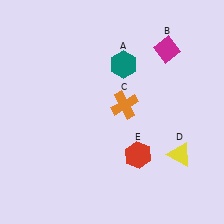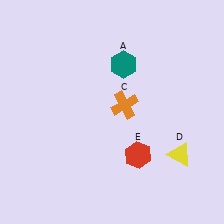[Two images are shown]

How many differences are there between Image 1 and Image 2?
There is 1 difference between the two images.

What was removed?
The magenta diamond (B) was removed in Image 2.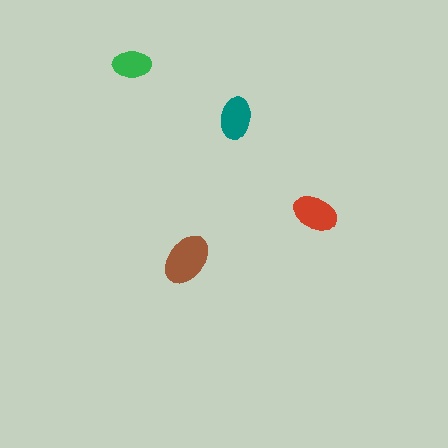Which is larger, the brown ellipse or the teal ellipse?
The brown one.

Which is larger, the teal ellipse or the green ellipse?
The teal one.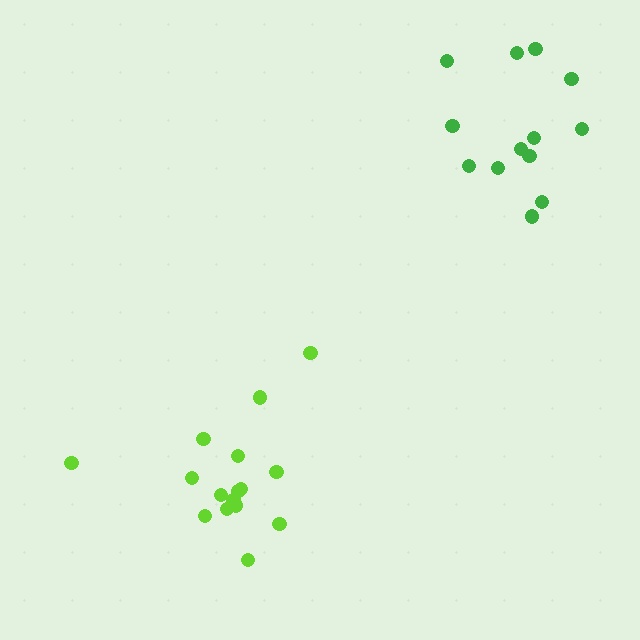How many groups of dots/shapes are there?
There are 2 groups.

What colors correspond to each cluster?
The clusters are colored: green, lime.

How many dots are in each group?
Group 1: 13 dots, Group 2: 16 dots (29 total).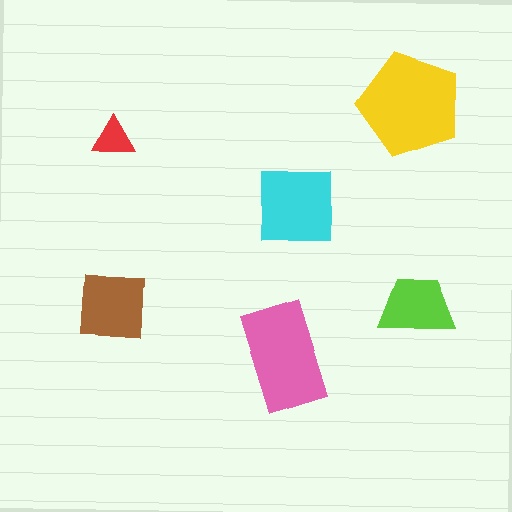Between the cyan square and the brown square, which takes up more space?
The cyan square.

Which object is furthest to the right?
The lime trapezoid is rightmost.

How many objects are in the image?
There are 6 objects in the image.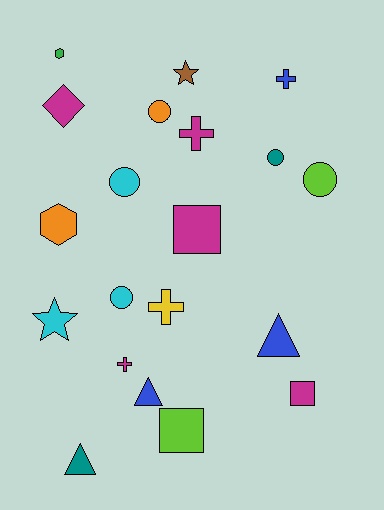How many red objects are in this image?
There are no red objects.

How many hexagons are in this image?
There are 2 hexagons.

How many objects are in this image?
There are 20 objects.